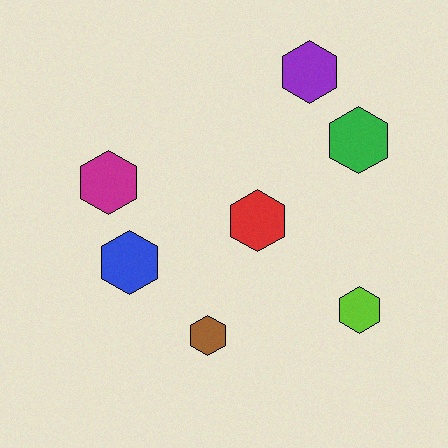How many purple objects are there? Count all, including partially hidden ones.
There is 1 purple object.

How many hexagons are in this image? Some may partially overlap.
There are 7 hexagons.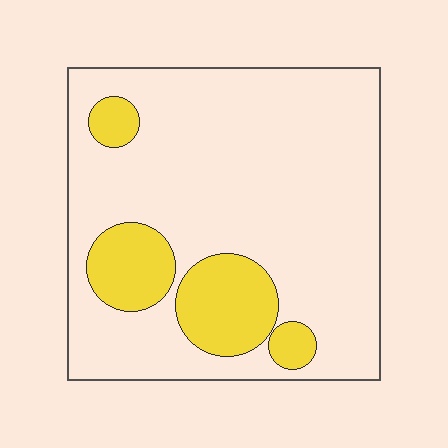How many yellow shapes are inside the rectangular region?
4.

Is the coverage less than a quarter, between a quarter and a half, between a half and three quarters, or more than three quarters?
Less than a quarter.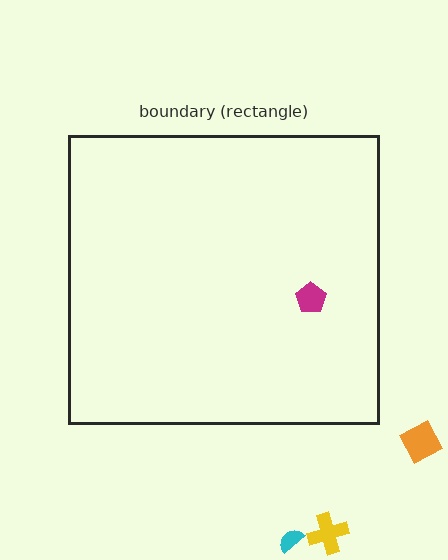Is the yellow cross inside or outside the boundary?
Outside.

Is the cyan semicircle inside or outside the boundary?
Outside.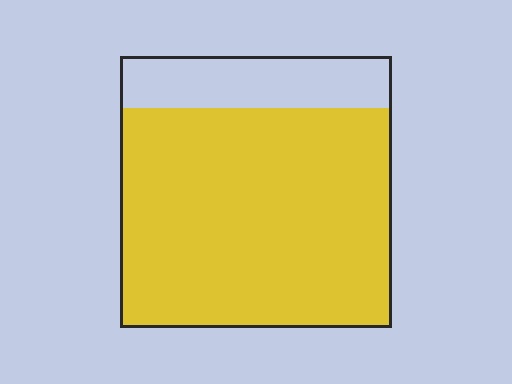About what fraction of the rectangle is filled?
About four fifths (4/5).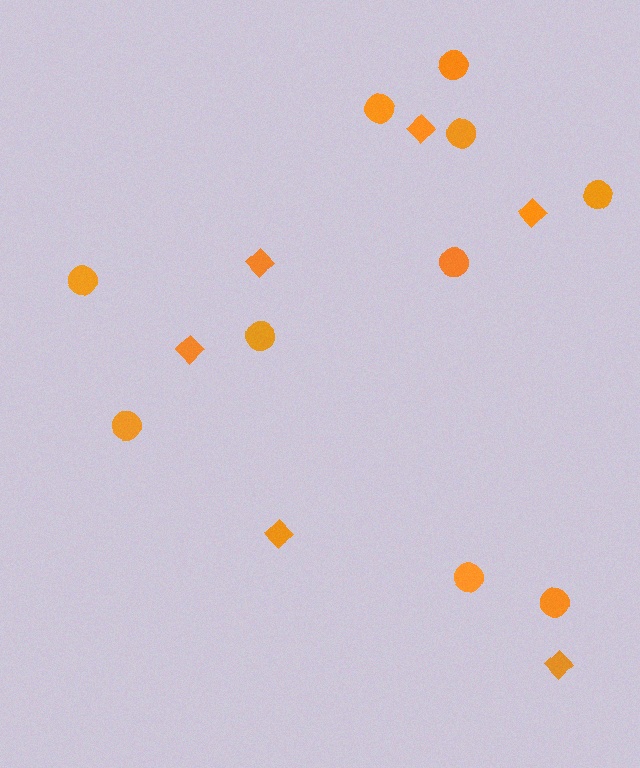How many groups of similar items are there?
There are 2 groups: one group of circles (10) and one group of diamonds (6).